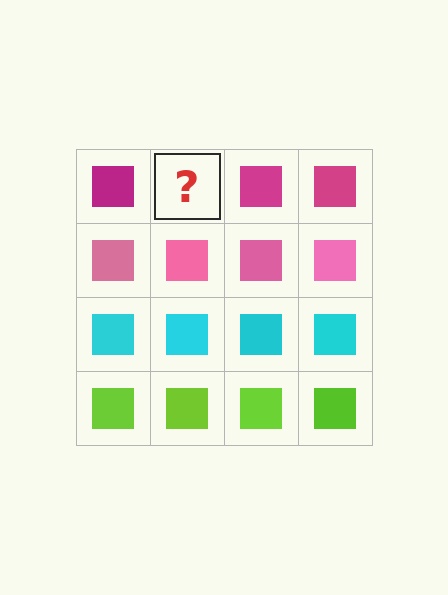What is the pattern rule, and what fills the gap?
The rule is that each row has a consistent color. The gap should be filled with a magenta square.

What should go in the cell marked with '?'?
The missing cell should contain a magenta square.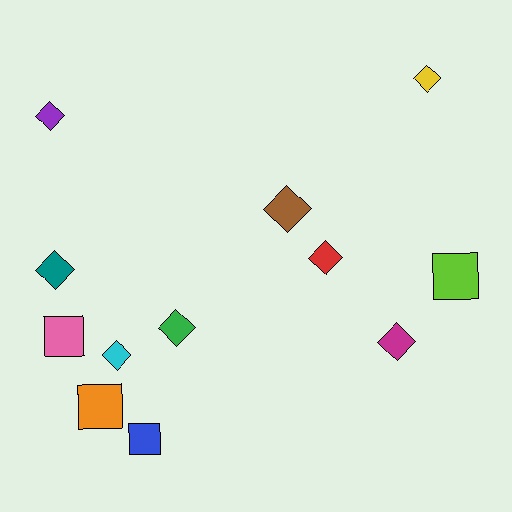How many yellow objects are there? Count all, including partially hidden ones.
There is 1 yellow object.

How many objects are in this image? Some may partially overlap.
There are 12 objects.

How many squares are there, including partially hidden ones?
There are 4 squares.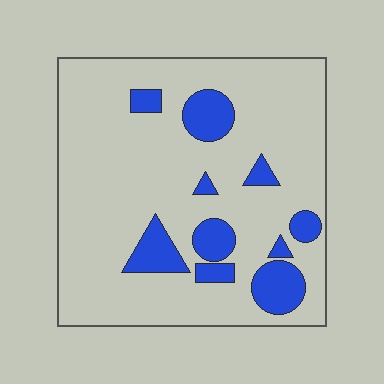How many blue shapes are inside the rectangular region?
10.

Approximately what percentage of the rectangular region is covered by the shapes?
Approximately 15%.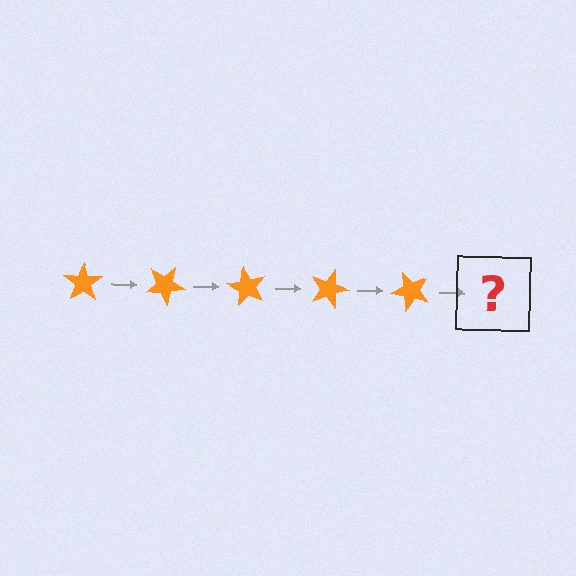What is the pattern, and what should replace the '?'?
The pattern is that the star rotates 30 degrees each step. The '?' should be an orange star rotated 150 degrees.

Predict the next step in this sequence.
The next step is an orange star rotated 150 degrees.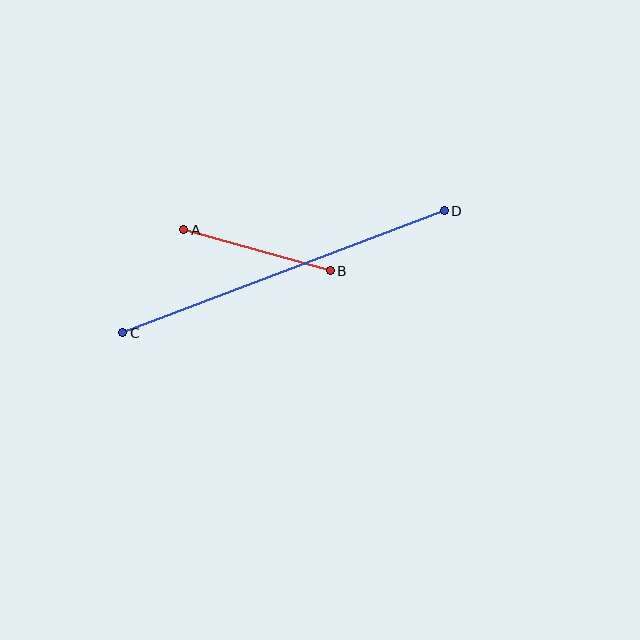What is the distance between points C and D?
The distance is approximately 344 pixels.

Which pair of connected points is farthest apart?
Points C and D are farthest apart.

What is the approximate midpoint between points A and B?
The midpoint is at approximately (257, 250) pixels.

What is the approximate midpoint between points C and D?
The midpoint is at approximately (283, 272) pixels.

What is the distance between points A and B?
The distance is approximately 152 pixels.